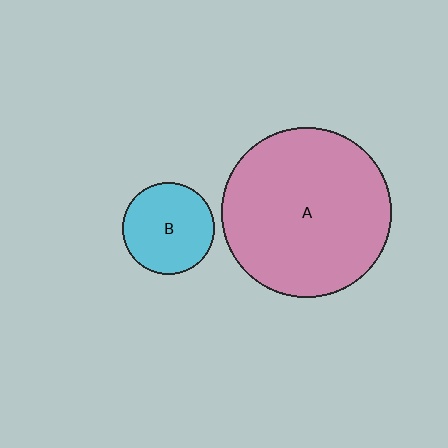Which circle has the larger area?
Circle A (pink).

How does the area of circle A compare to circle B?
Approximately 3.4 times.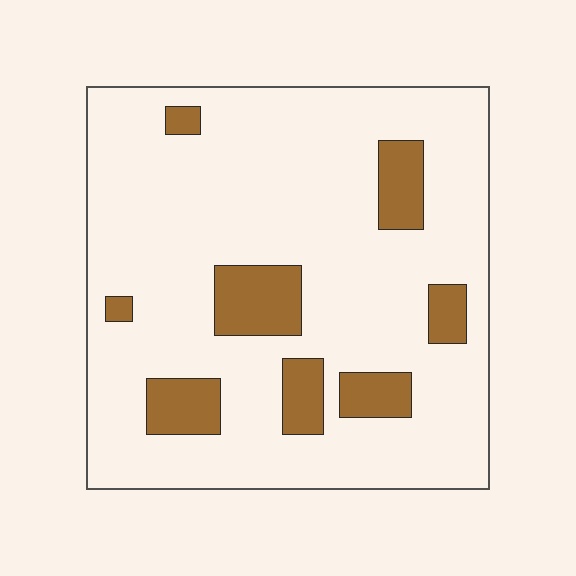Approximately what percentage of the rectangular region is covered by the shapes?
Approximately 15%.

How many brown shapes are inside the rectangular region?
8.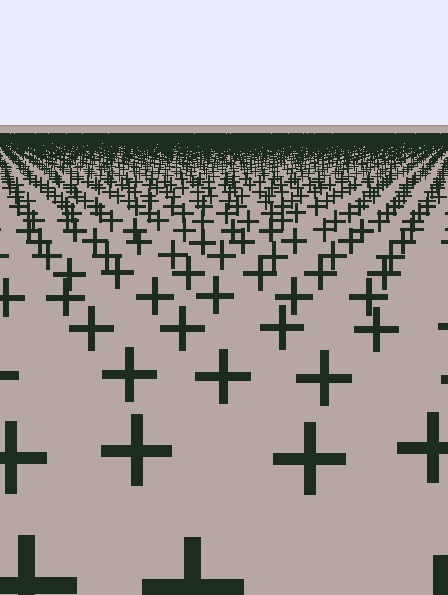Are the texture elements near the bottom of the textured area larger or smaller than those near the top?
Larger. Near the bottom, elements are closer to the viewer and appear at a bigger on-screen size.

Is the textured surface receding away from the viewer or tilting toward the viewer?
The surface is receding away from the viewer. Texture elements get smaller and denser toward the top.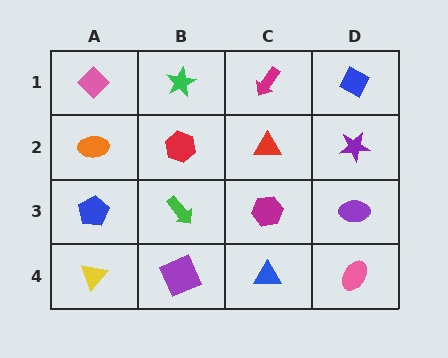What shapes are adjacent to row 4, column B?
A green arrow (row 3, column B), a yellow triangle (row 4, column A), a blue triangle (row 4, column C).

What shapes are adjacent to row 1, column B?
A red hexagon (row 2, column B), a pink diamond (row 1, column A), a magenta arrow (row 1, column C).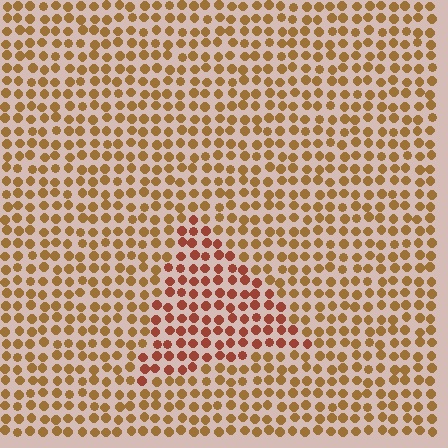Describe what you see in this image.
The image is filled with small brown elements in a uniform arrangement. A triangle-shaped region is visible where the elements are tinted to a slightly different hue, forming a subtle color boundary.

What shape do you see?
I see a triangle.